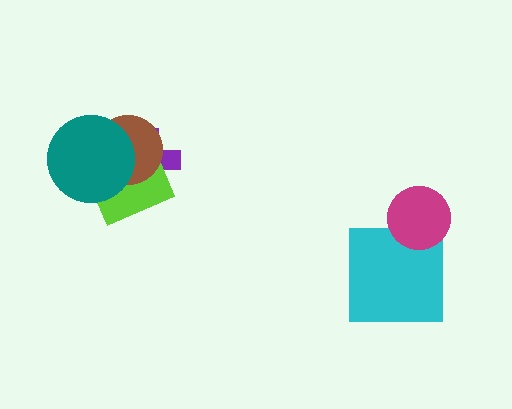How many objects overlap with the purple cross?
3 objects overlap with the purple cross.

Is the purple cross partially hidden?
Yes, it is partially covered by another shape.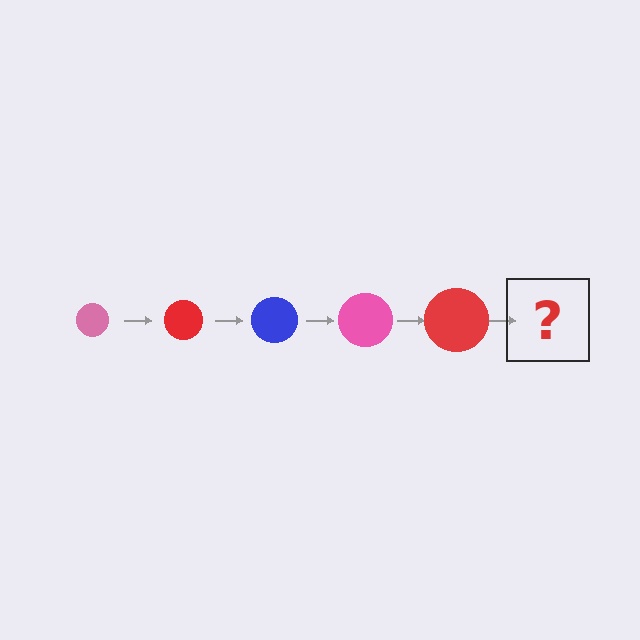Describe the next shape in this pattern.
It should be a blue circle, larger than the previous one.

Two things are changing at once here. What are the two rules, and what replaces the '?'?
The two rules are that the circle grows larger each step and the color cycles through pink, red, and blue. The '?' should be a blue circle, larger than the previous one.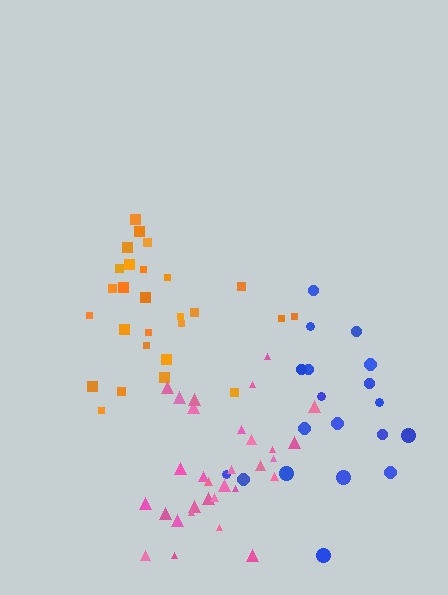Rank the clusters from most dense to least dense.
pink, orange, blue.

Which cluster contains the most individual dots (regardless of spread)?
Pink (31).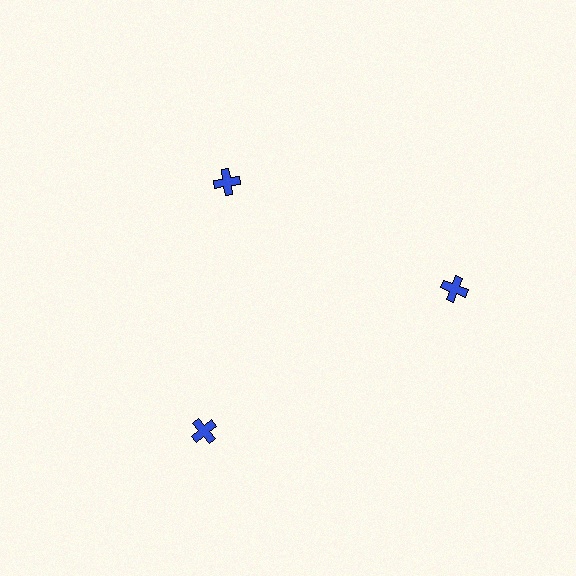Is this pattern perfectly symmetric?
No. The 3 blue crosses are arranged in a ring, but one element near the 11 o'clock position is pulled inward toward the center, breaking the 3-fold rotational symmetry.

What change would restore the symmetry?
The symmetry would be restored by moving it outward, back onto the ring so that all 3 crosses sit at equal angles and equal distance from the center.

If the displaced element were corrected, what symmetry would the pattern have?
It would have 3-fold rotational symmetry — the pattern would map onto itself every 120 degrees.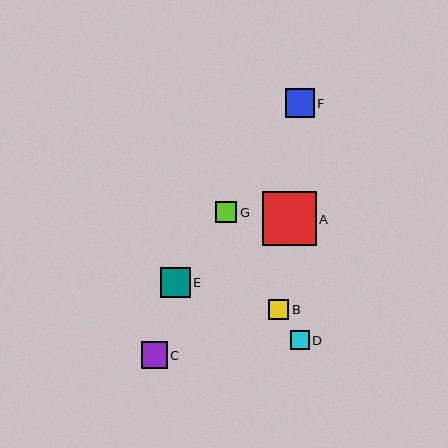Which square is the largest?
Square A is the largest with a size of approximately 54 pixels.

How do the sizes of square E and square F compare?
Square E and square F are approximately the same size.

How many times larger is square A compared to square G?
Square A is approximately 2.6 times the size of square G.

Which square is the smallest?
Square D is the smallest with a size of approximately 19 pixels.